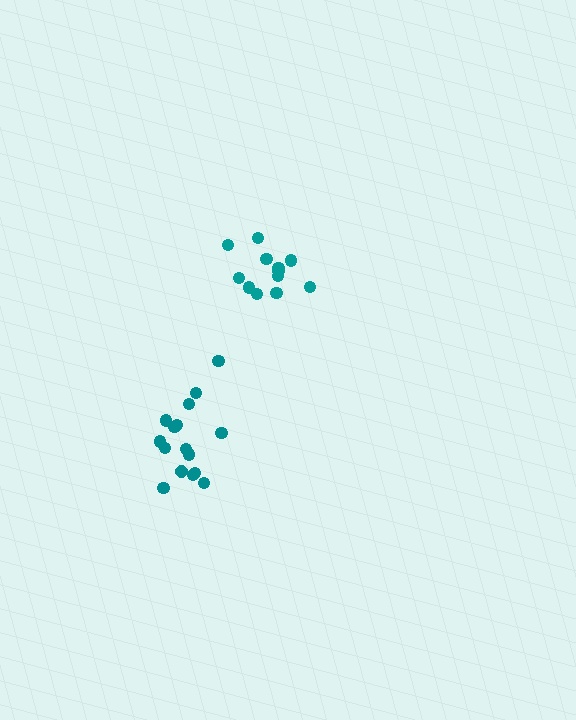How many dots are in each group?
Group 1: 16 dots, Group 2: 12 dots (28 total).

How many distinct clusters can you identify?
There are 2 distinct clusters.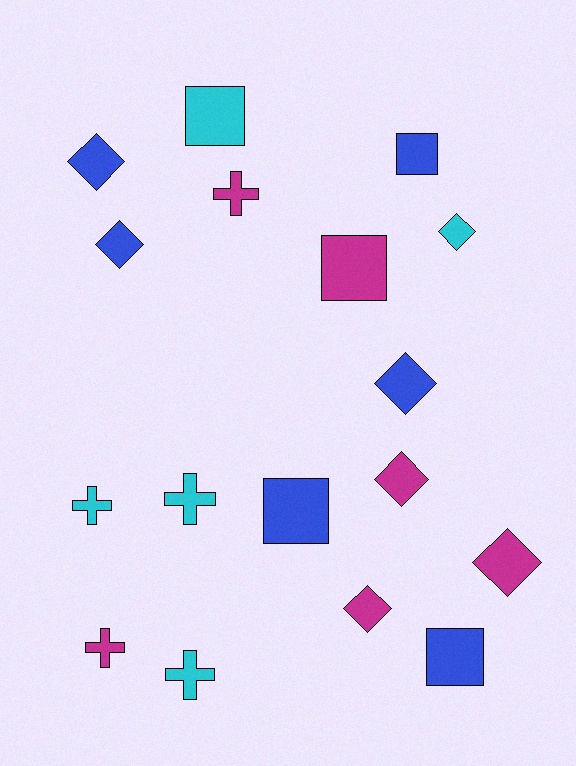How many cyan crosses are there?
There are 3 cyan crosses.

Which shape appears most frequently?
Diamond, with 7 objects.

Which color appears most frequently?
Blue, with 6 objects.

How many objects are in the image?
There are 17 objects.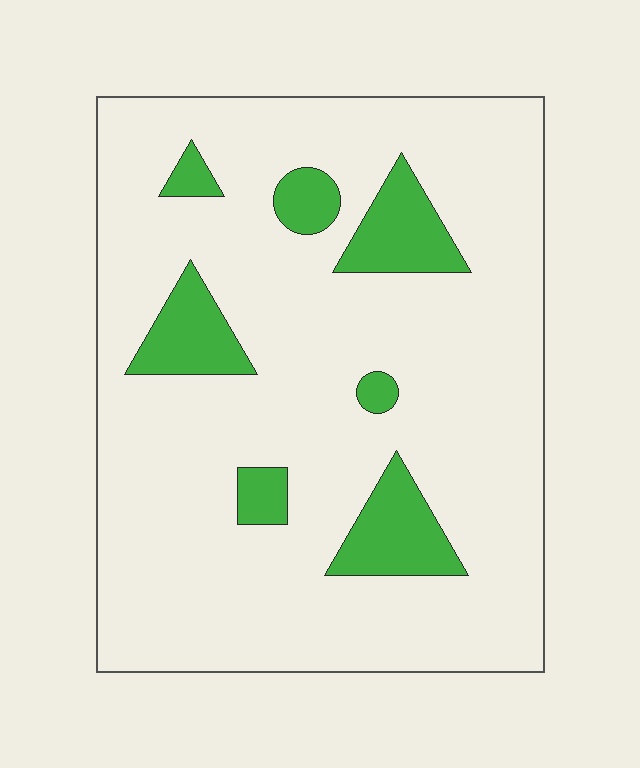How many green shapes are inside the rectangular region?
7.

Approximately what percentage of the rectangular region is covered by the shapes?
Approximately 15%.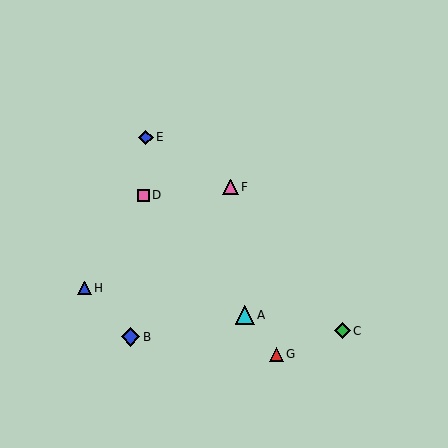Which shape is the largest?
The cyan triangle (labeled A) is the largest.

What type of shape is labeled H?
Shape H is a blue triangle.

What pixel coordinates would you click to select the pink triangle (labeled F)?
Click at (230, 187) to select the pink triangle F.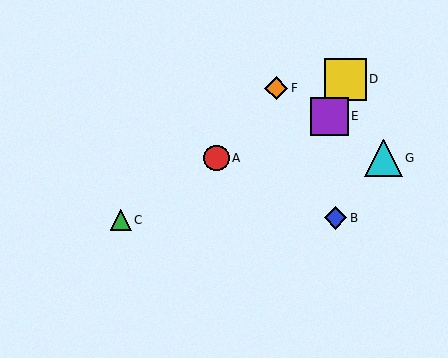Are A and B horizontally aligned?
No, A is at y≈158 and B is at y≈218.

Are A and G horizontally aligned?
Yes, both are at y≈158.